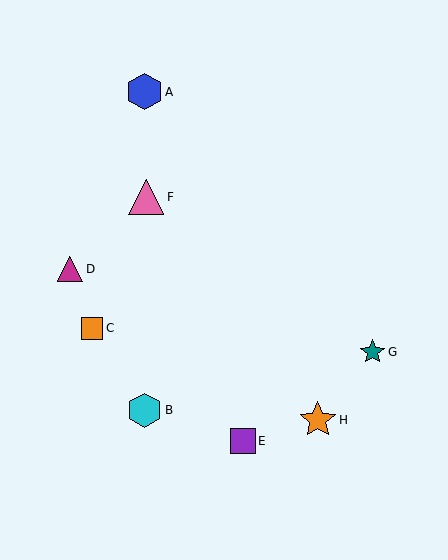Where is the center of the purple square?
The center of the purple square is at (243, 441).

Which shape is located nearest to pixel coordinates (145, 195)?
The pink triangle (labeled F) at (146, 197) is nearest to that location.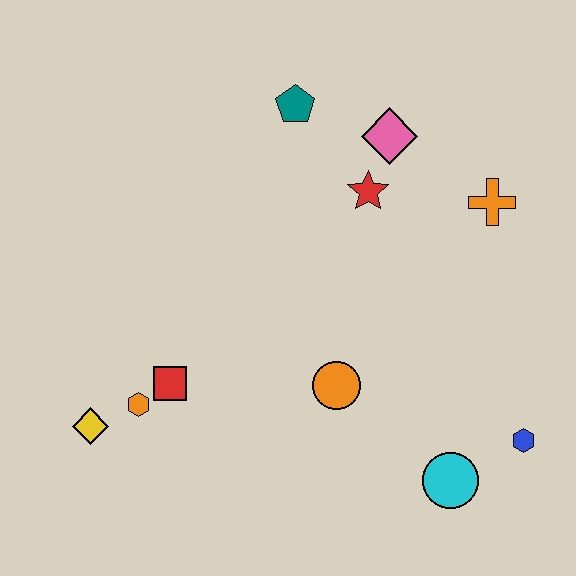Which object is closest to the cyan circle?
The blue hexagon is closest to the cyan circle.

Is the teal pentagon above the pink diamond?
Yes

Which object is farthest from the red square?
The orange cross is farthest from the red square.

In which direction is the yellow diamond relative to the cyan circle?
The yellow diamond is to the left of the cyan circle.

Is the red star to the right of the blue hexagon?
No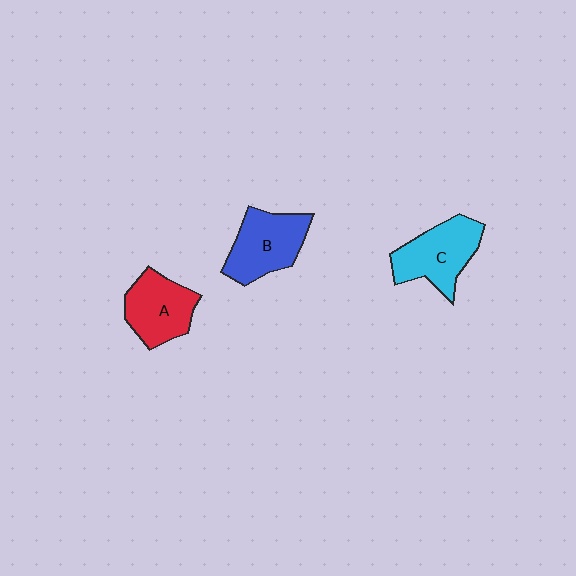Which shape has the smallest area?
Shape A (red).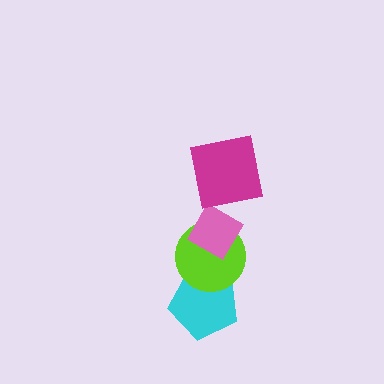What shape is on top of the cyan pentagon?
The lime circle is on top of the cyan pentagon.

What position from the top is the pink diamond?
The pink diamond is 2nd from the top.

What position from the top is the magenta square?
The magenta square is 1st from the top.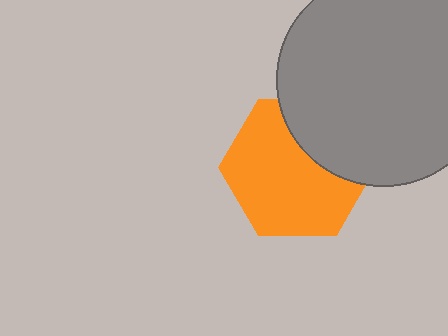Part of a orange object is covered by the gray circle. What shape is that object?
It is a hexagon.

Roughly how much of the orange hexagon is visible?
Most of it is visible (roughly 70%).